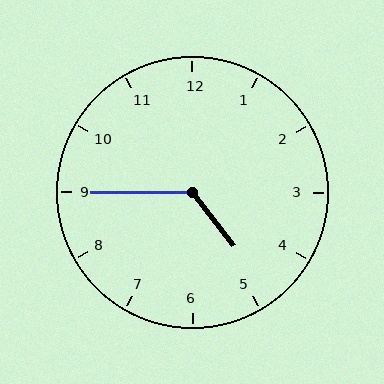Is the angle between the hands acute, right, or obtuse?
It is obtuse.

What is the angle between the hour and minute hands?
Approximately 128 degrees.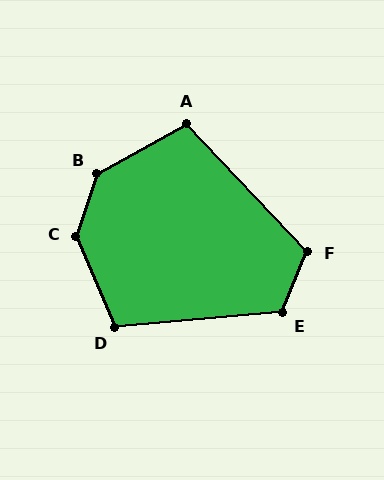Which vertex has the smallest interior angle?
A, at approximately 104 degrees.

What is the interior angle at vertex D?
Approximately 108 degrees (obtuse).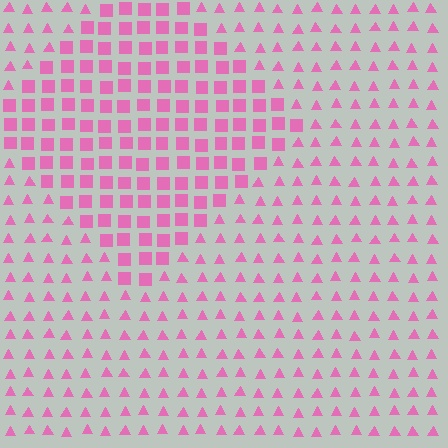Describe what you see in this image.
The image is filled with small pink elements arranged in a uniform grid. A diamond-shaped region contains squares, while the surrounding area contains triangles. The boundary is defined purely by the change in element shape.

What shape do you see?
I see a diamond.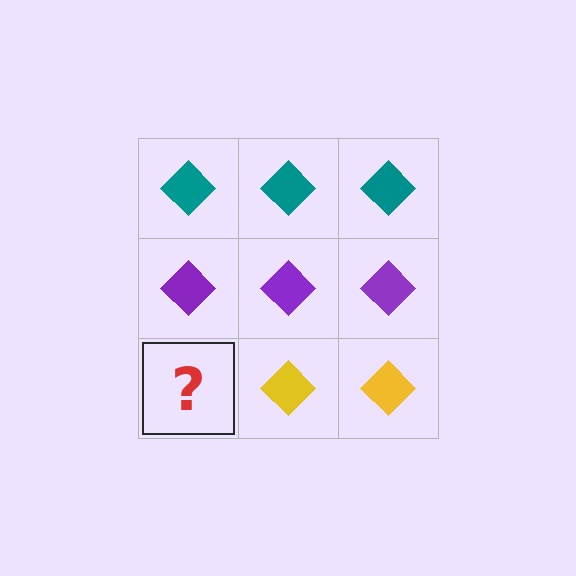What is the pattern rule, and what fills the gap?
The rule is that each row has a consistent color. The gap should be filled with a yellow diamond.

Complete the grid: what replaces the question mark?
The question mark should be replaced with a yellow diamond.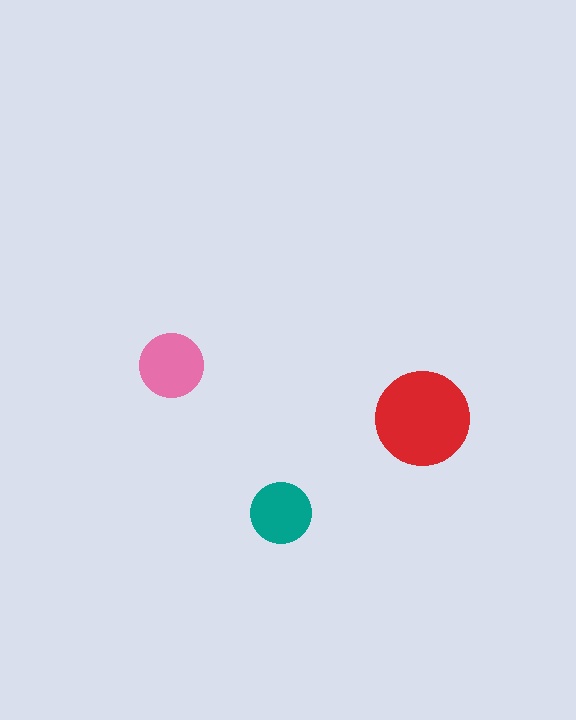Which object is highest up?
The pink circle is topmost.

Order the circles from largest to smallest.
the red one, the pink one, the teal one.